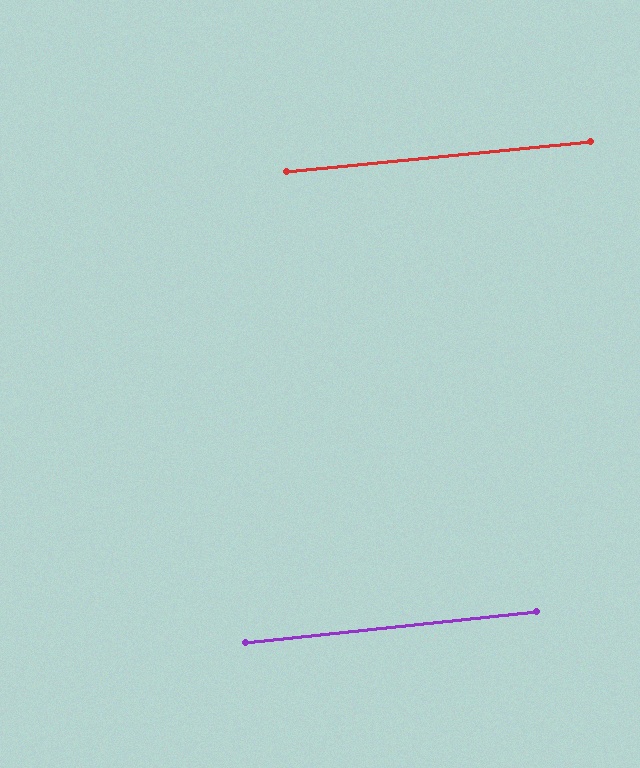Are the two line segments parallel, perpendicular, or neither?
Parallel — their directions differ by only 0.4°.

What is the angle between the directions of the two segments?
Approximately 0 degrees.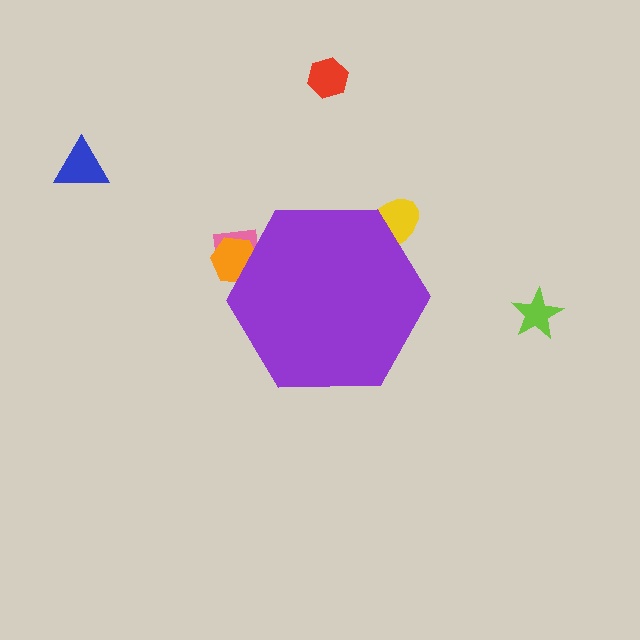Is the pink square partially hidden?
Yes, the pink square is partially hidden behind the purple hexagon.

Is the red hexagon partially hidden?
No, the red hexagon is fully visible.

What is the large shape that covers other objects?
A purple hexagon.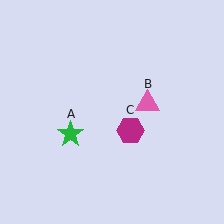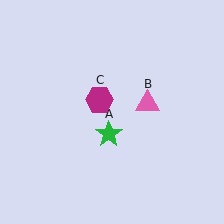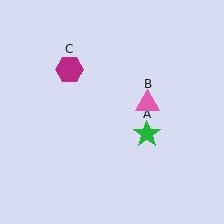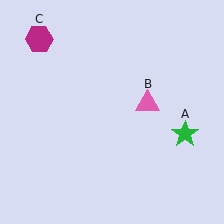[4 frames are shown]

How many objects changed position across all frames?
2 objects changed position: green star (object A), magenta hexagon (object C).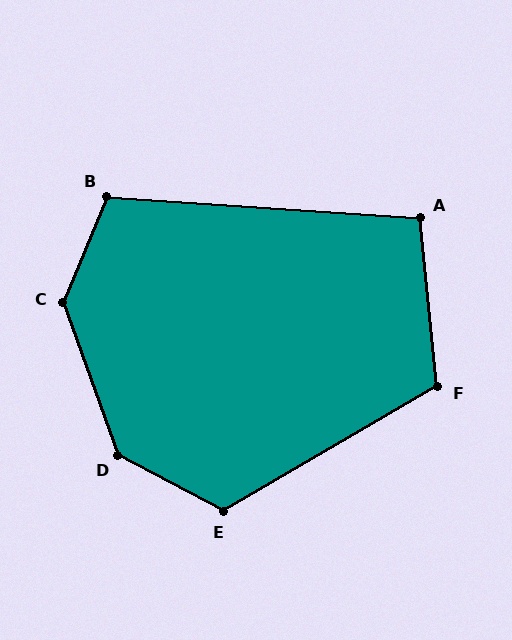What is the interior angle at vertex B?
Approximately 109 degrees (obtuse).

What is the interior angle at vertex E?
Approximately 122 degrees (obtuse).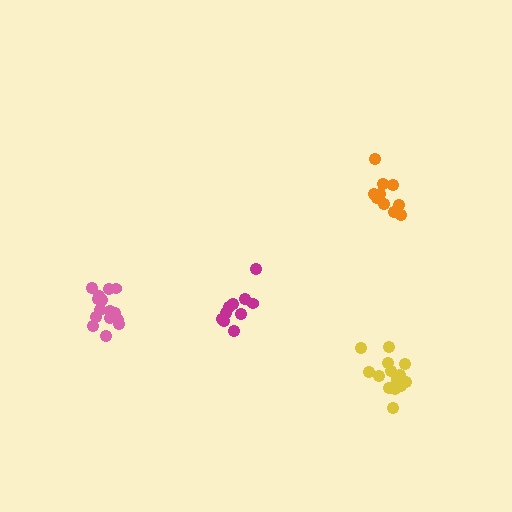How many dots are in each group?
Group 1: 16 dots, Group 2: 16 dots, Group 3: 10 dots, Group 4: 10 dots (52 total).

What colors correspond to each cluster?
The clusters are colored: pink, yellow, magenta, orange.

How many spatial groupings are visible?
There are 4 spatial groupings.